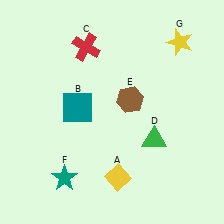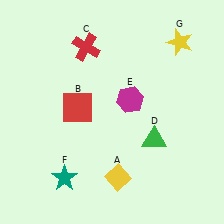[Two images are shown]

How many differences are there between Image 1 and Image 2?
There are 2 differences between the two images.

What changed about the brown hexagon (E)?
In Image 1, E is brown. In Image 2, it changed to magenta.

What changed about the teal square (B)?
In Image 1, B is teal. In Image 2, it changed to red.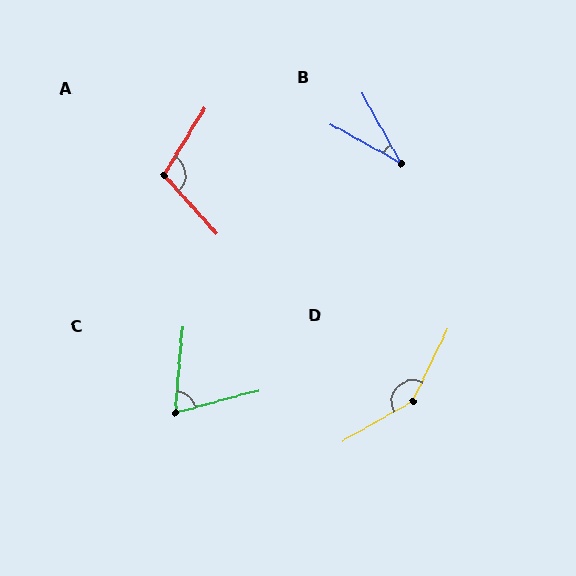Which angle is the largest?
D, at approximately 146 degrees.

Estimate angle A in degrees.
Approximately 107 degrees.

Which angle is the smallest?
B, at approximately 32 degrees.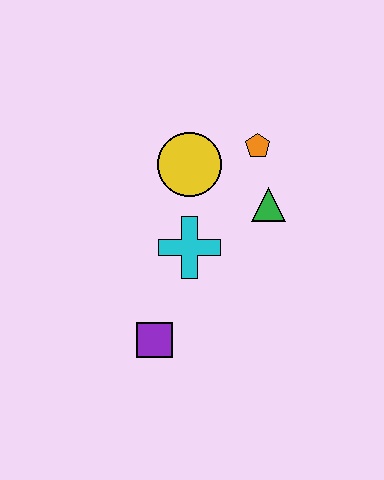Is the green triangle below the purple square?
No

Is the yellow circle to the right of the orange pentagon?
No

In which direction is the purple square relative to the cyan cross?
The purple square is below the cyan cross.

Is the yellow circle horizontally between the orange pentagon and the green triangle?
No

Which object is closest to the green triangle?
The orange pentagon is closest to the green triangle.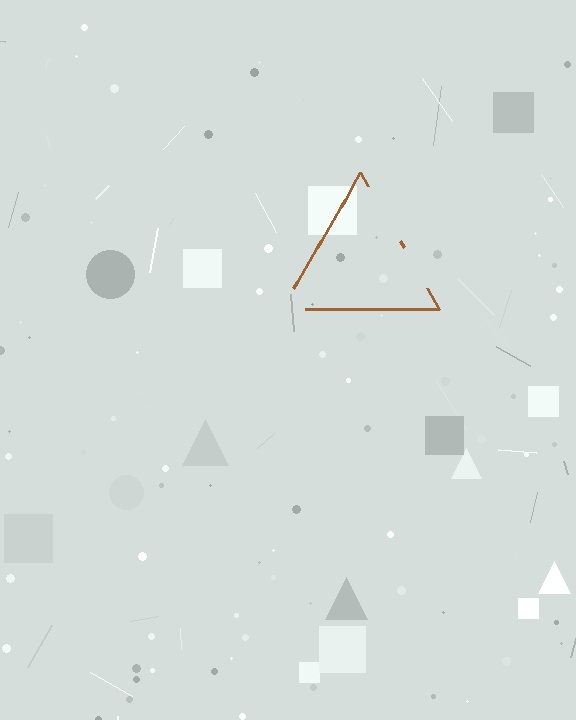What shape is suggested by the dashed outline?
The dashed outline suggests a triangle.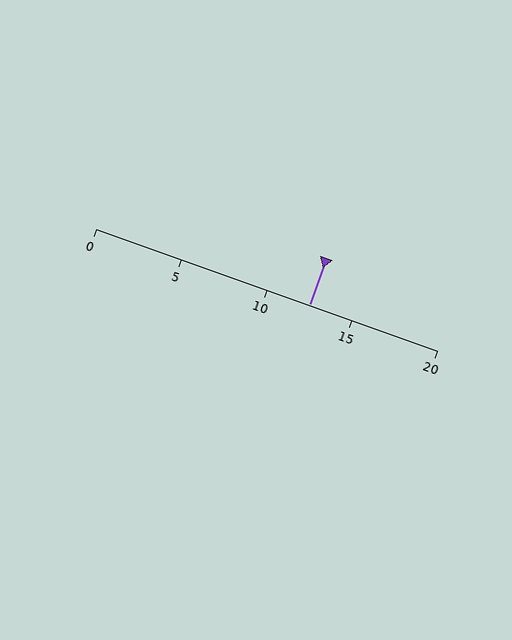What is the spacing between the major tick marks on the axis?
The major ticks are spaced 5 apart.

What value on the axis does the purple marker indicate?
The marker indicates approximately 12.5.